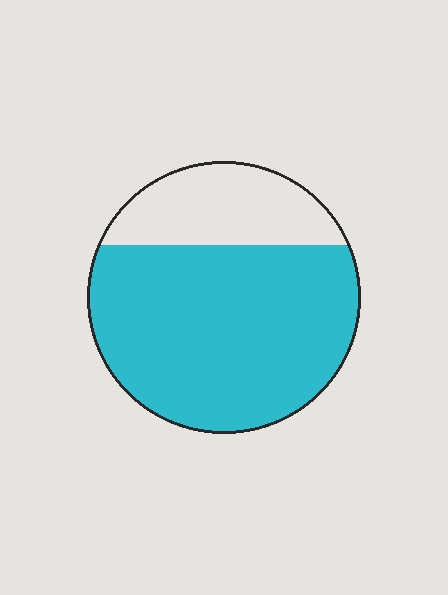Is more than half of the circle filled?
Yes.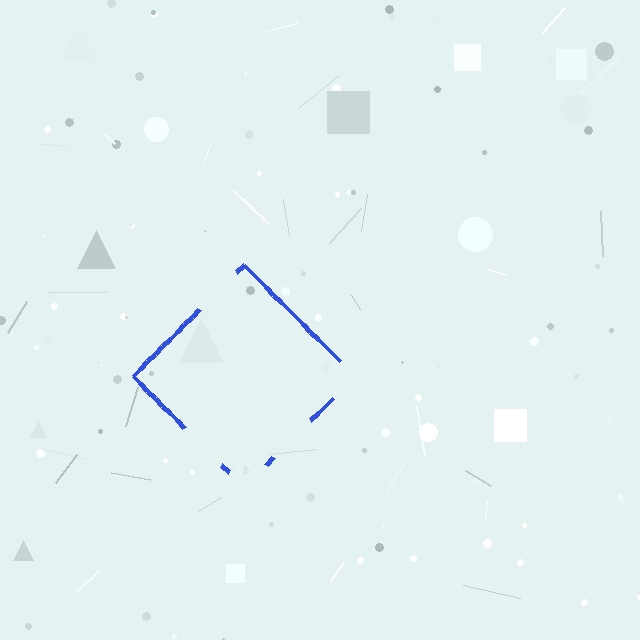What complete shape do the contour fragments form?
The contour fragments form a diamond.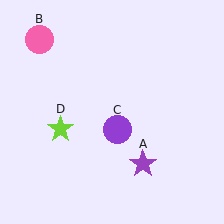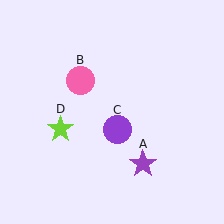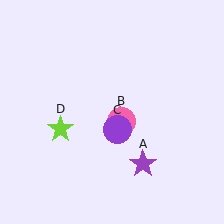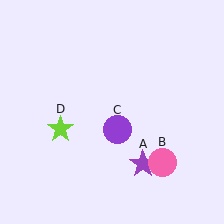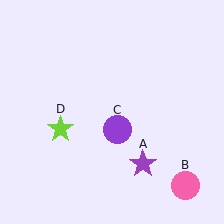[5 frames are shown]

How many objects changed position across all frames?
1 object changed position: pink circle (object B).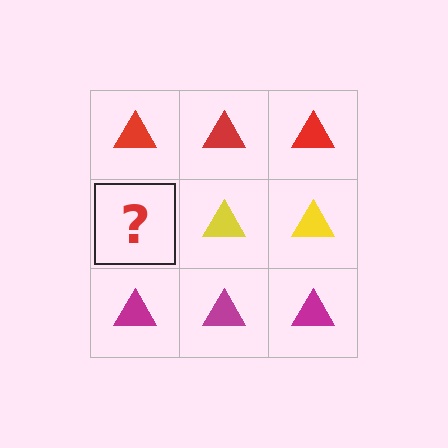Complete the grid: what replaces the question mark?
The question mark should be replaced with a yellow triangle.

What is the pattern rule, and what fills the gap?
The rule is that each row has a consistent color. The gap should be filled with a yellow triangle.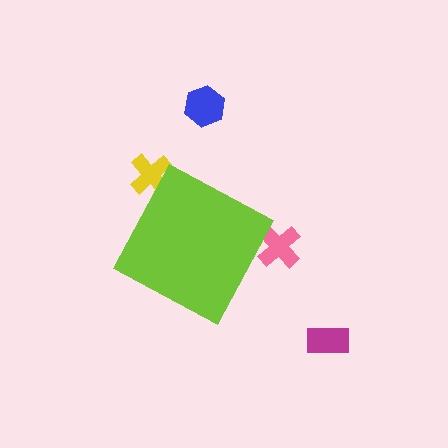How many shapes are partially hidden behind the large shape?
2 shapes are partially hidden.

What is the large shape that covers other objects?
A lime diamond.